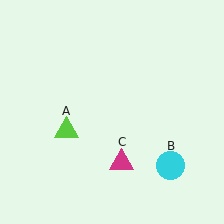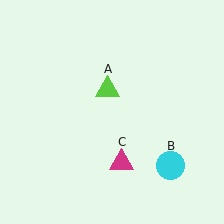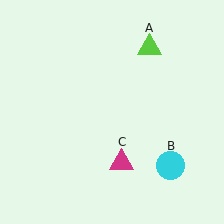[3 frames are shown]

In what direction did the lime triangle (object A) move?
The lime triangle (object A) moved up and to the right.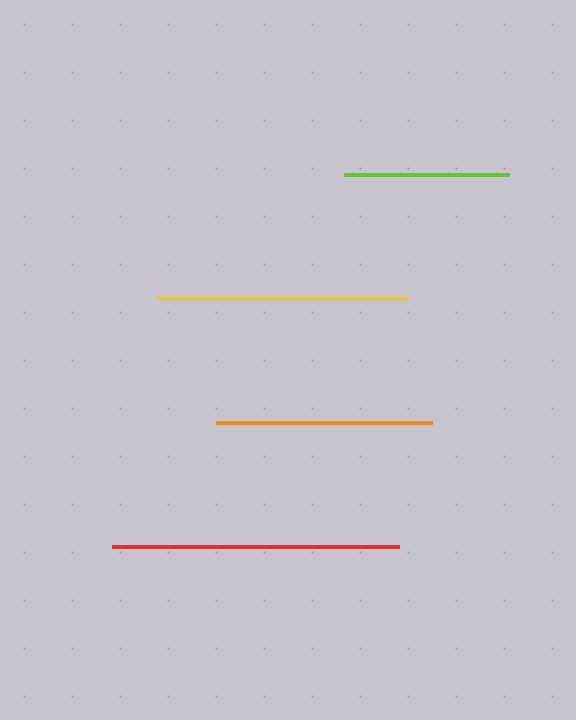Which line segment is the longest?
The red line is the longest at approximately 287 pixels.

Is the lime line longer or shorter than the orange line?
The orange line is longer than the lime line.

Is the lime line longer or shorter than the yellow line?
The yellow line is longer than the lime line.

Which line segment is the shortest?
The lime line is the shortest at approximately 165 pixels.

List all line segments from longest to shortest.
From longest to shortest: red, yellow, orange, lime.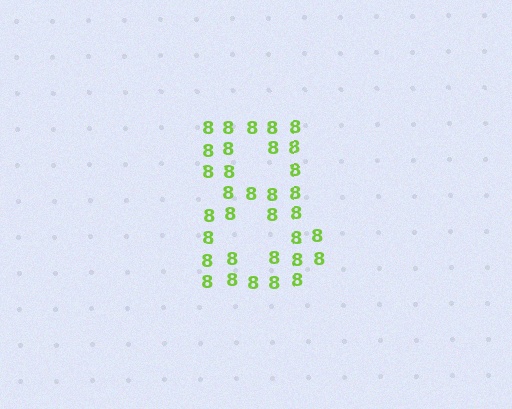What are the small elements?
The small elements are digit 8's.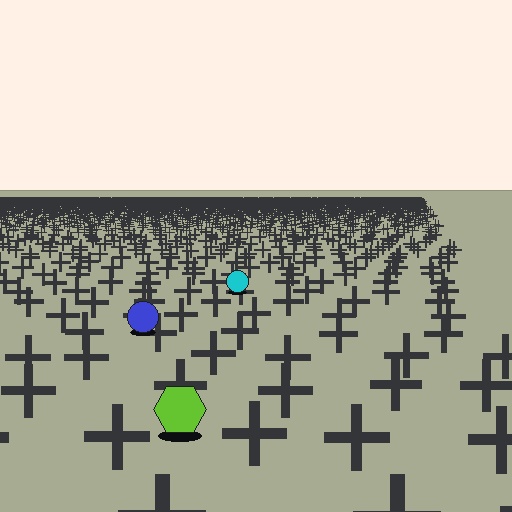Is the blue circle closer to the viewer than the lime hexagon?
No. The lime hexagon is closer — you can tell from the texture gradient: the ground texture is coarser near it.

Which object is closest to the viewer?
The lime hexagon is closest. The texture marks near it are larger and more spread out.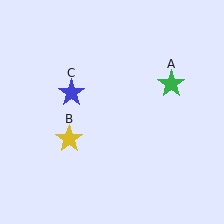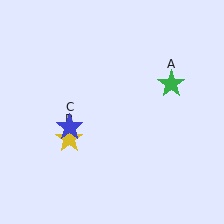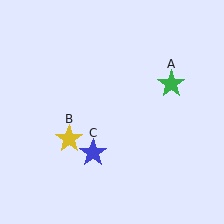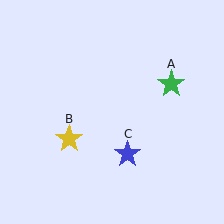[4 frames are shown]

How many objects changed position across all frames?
1 object changed position: blue star (object C).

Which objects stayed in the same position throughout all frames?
Green star (object A) and yellow star (object B) remained stationary.